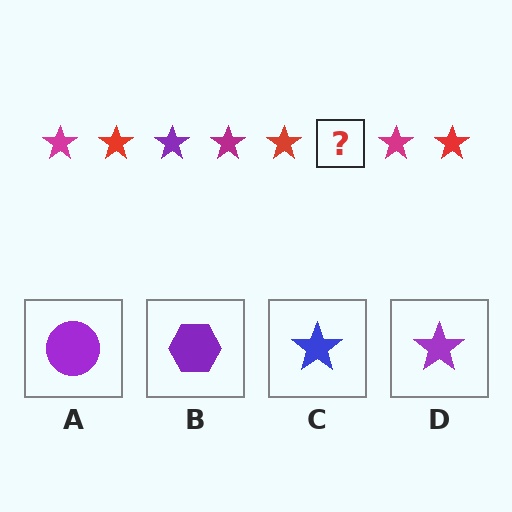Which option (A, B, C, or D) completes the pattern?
D.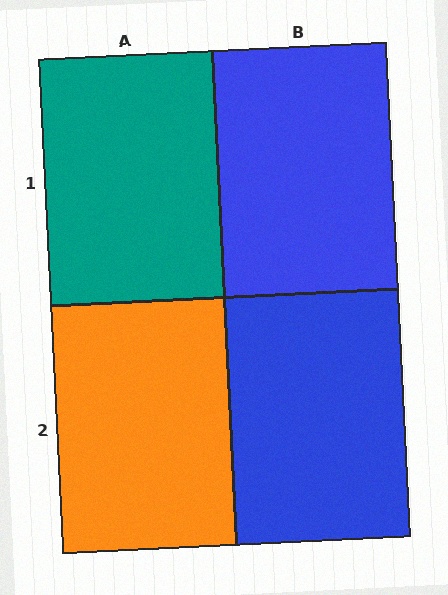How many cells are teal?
1 cell is teal.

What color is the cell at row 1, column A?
Teal.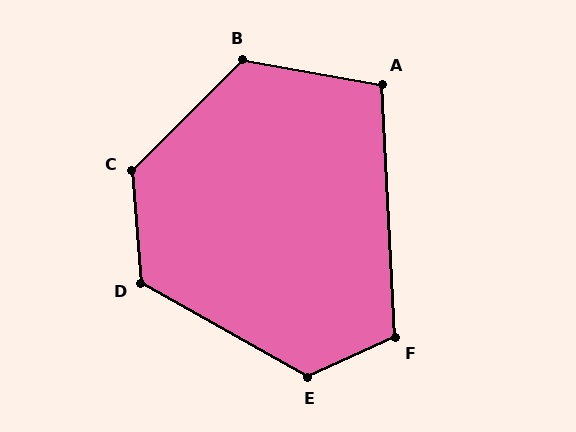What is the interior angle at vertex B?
Approximately 125 degrees (obtuse).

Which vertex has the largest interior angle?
C, at approximately 131 degrees.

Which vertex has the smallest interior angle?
A, at approximately 103 degrees.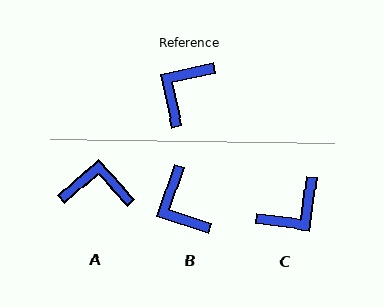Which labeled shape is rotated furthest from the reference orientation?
C, about 160 degrees away.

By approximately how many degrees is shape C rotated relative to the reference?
Approximately 160 degrees counter-clockwise.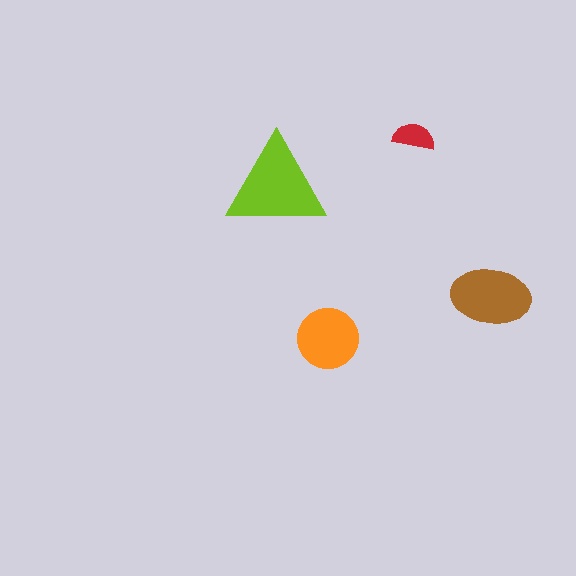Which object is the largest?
The lime triangle.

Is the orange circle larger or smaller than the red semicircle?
Larger.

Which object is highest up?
The red semicircle is topmost.